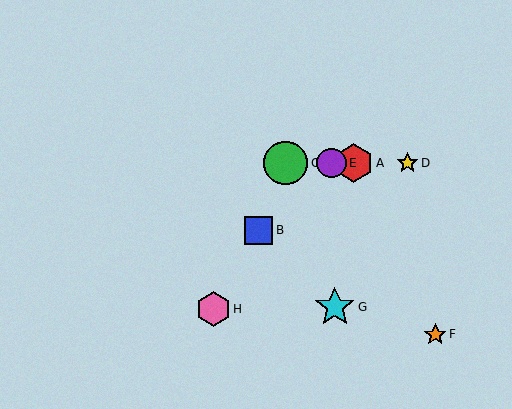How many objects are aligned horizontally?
4 objects (A, C, D, E) are aligned horizontally.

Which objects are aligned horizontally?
Objects A, C, D, E are aligned horizontally.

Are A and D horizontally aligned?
Yes, both are at y≈163.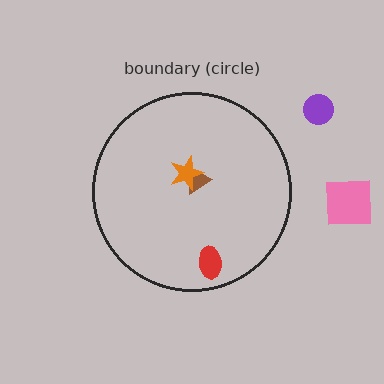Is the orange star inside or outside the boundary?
Inside.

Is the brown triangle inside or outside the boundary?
Inside.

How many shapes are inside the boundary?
3 inside, 2 outside.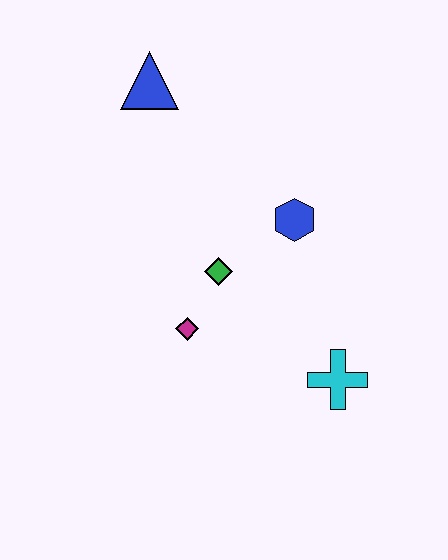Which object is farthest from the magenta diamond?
The blue triangle is farthest from the magenta diamond.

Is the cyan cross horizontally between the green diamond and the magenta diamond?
No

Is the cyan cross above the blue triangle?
No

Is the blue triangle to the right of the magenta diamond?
No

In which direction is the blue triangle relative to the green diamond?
The blue triangle is above the green diamond.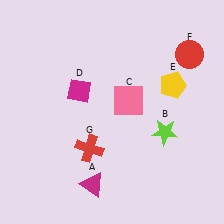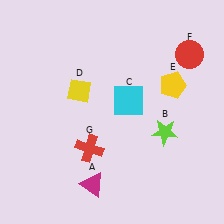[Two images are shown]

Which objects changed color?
C changed from pink to cyan. D changed from magenta to yellow.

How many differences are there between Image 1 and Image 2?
There are 2 differences between the two images.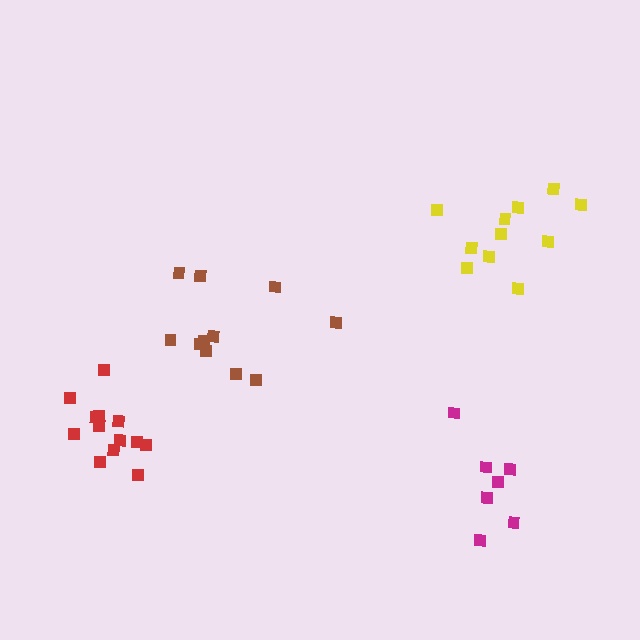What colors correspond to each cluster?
The clusters are colored: yellow, magenta, red, brown.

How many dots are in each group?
Group 1: 11 dots, Group 2: 7 dots, Group 3: 13 dots, Group 4: 11 dots (42 total).